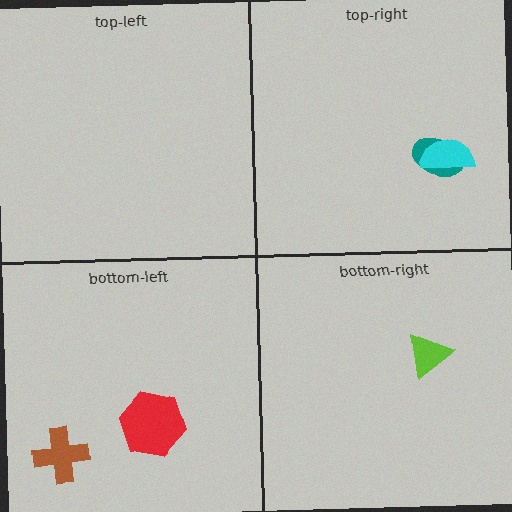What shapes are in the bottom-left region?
The red hexagon, the brown cross.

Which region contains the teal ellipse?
The top-right region.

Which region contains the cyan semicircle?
The top-right region.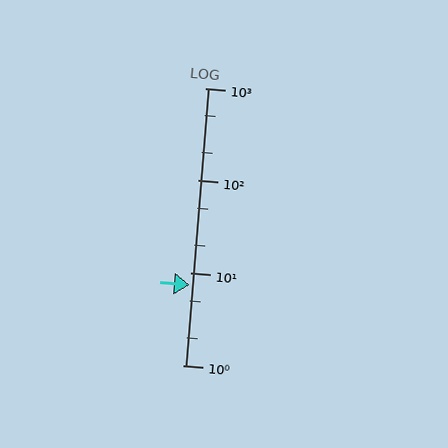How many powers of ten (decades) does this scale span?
The scale spans 3 decades, from 1 to 1000.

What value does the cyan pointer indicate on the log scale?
The pointer indicates approximately 7.3.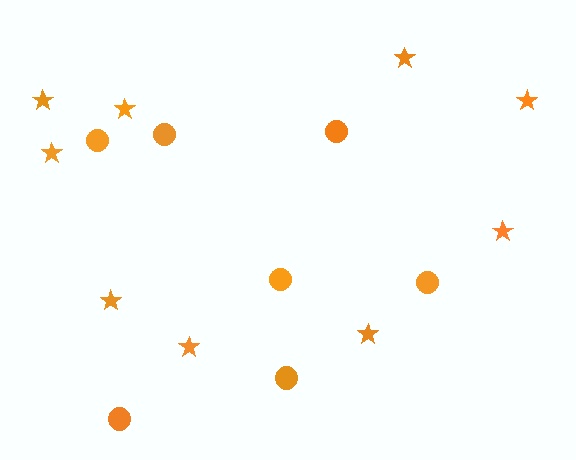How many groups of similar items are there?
There are 2 groups: one group of stars (9) and one group of circles (7).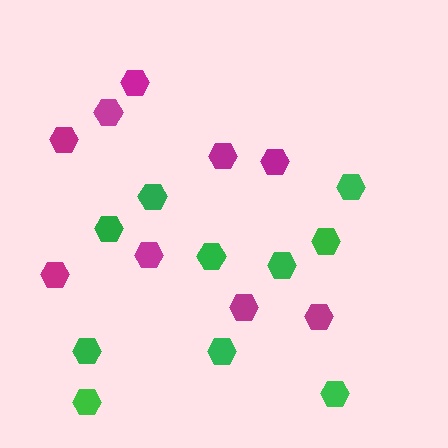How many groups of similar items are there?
There are 2 groups: one group of green hexagons (10) and one group of magenta hexagons (9).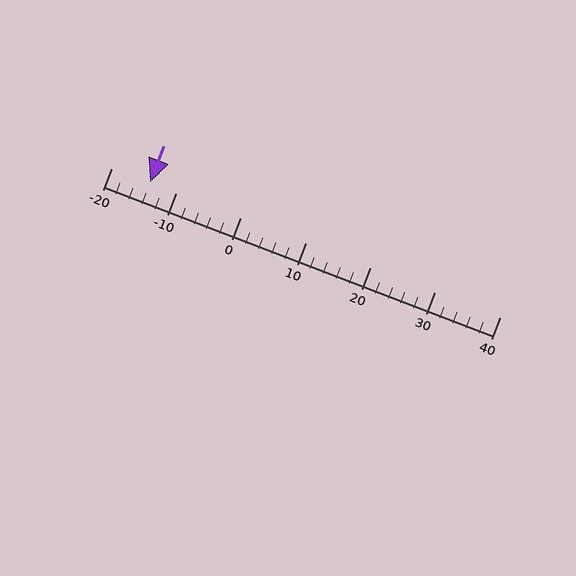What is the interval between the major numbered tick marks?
The major tick marks are spaced 10 units apart.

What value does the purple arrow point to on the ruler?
The purple arrow points to approximately -14.